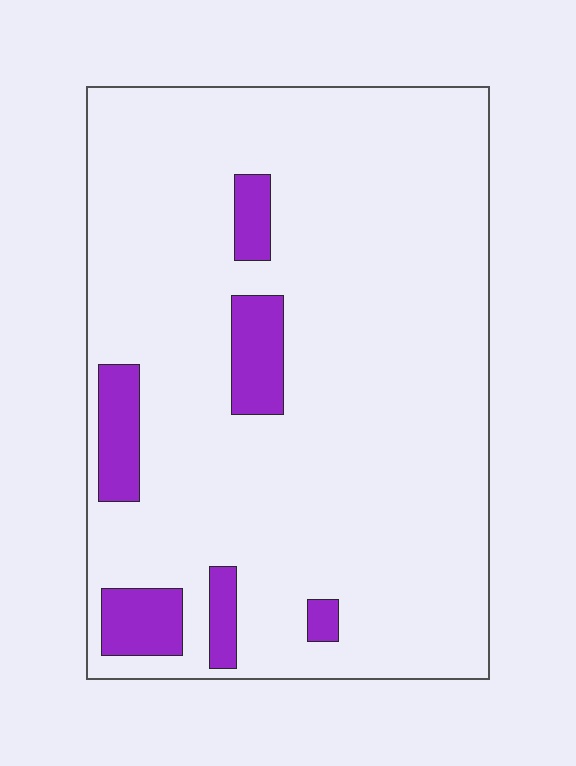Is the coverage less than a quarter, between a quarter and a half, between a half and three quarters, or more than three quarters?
Less than a quarter.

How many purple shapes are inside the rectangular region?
6.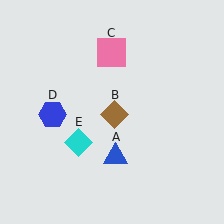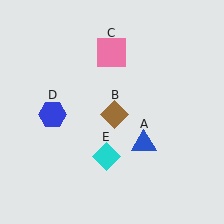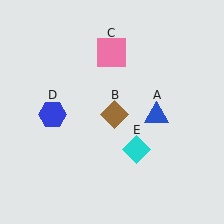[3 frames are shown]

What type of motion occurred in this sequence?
The blue triangle (object A), cyan diamond (object E) rotated counterclockwise around the center of the scene.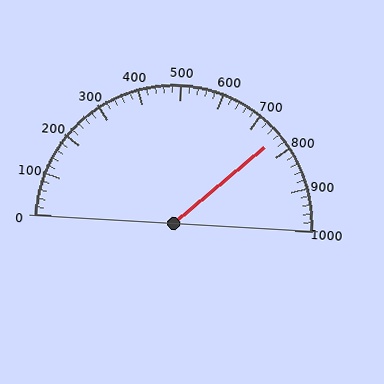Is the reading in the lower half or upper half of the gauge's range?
The reading is in the upper half of the range (0 to 1000).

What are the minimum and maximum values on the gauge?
The gauge ranges from 0 to 1000.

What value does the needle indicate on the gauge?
The needle indicates approximately 760.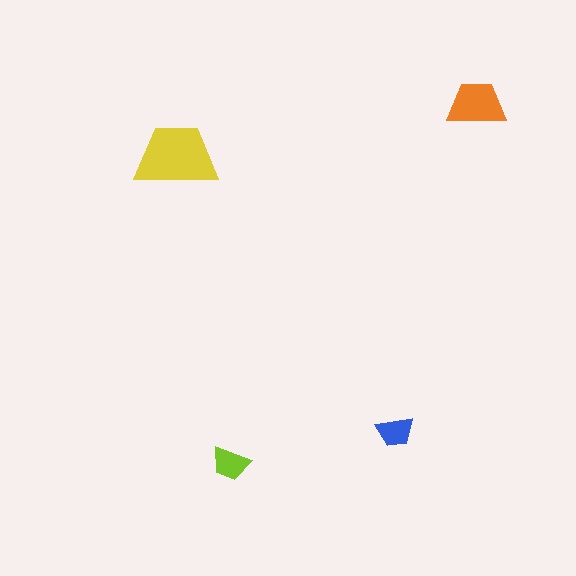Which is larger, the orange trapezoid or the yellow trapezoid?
The yellow one.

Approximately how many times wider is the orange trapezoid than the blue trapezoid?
About 1.5 times wider.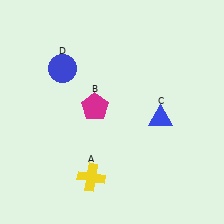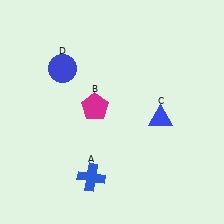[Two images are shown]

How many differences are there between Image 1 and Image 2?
There is 1 difference between the two images.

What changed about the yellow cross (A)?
In Image 1, A is yellow. In Image 2, it changed to blue.